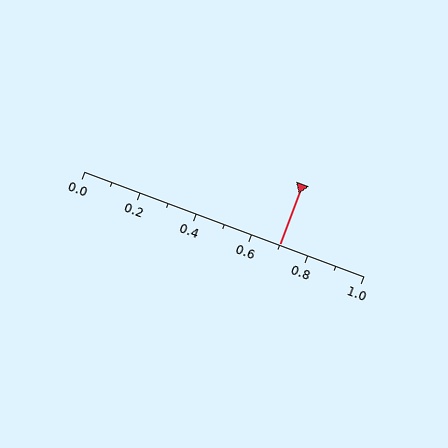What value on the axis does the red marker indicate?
The marker indicates approximately 0.7.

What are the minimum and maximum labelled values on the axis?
The axis runs from 0.0 to 1.0.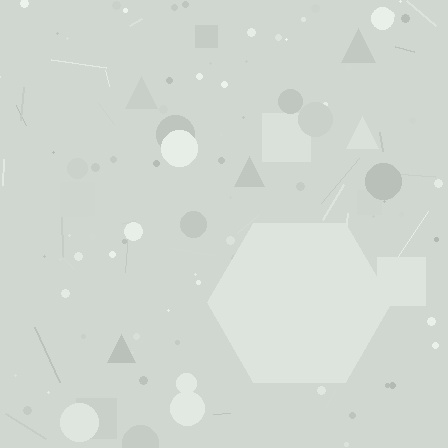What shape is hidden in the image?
A hexagon is hidden in the image.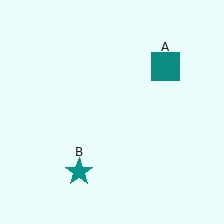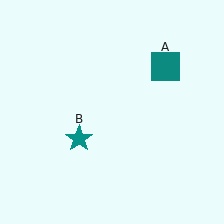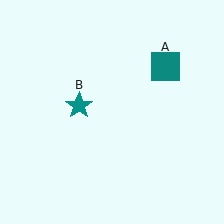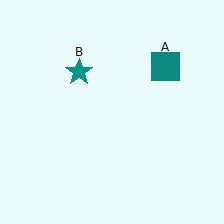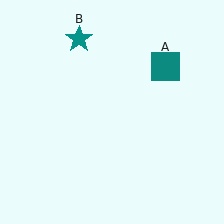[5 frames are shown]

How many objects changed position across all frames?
1 object changed position: teal star (object B).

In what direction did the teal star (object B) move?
The teal star (object B) moved up.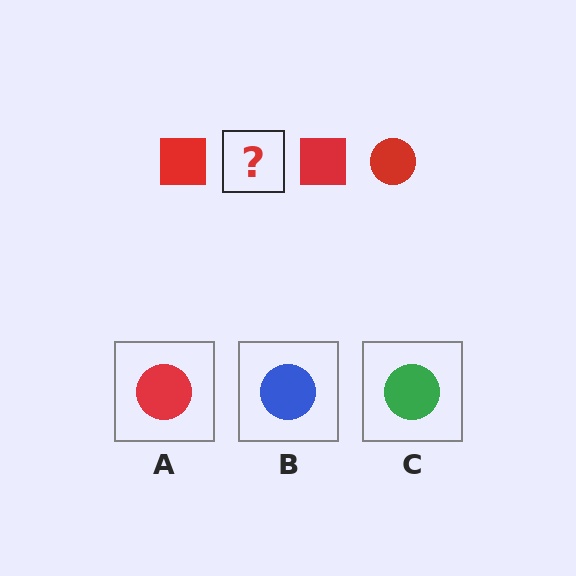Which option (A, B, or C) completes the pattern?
A.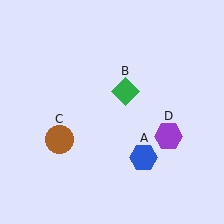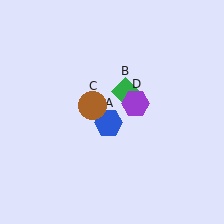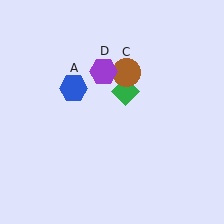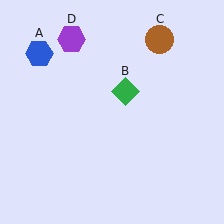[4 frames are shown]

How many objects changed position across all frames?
3 objects changed position: blue hexagon (object A), brown circle (object C), purple hexagon (object D).